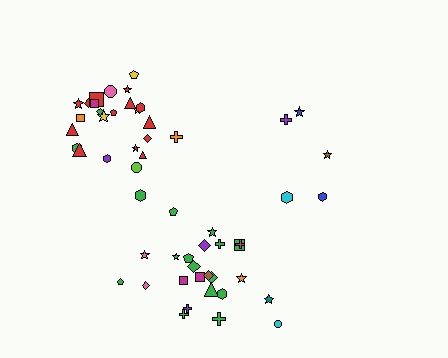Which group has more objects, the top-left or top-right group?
The top-left group.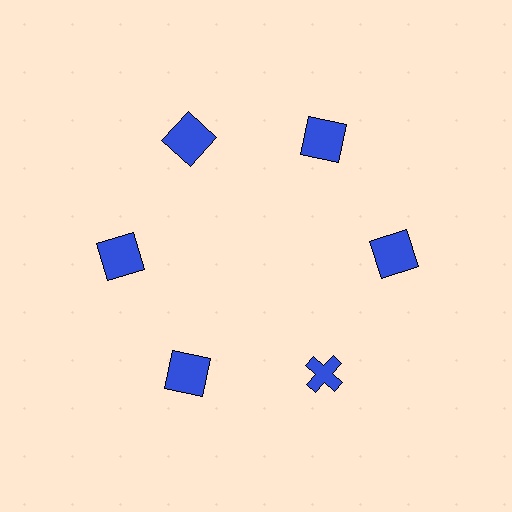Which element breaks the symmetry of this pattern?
The blue cross at roughly the 5 o'clock position breaks the symmetry. All other shapes are blue squares.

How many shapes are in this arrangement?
There are 6 shapes arranged in a ring pattern.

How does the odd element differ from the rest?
It has a different shape: cross instead of square.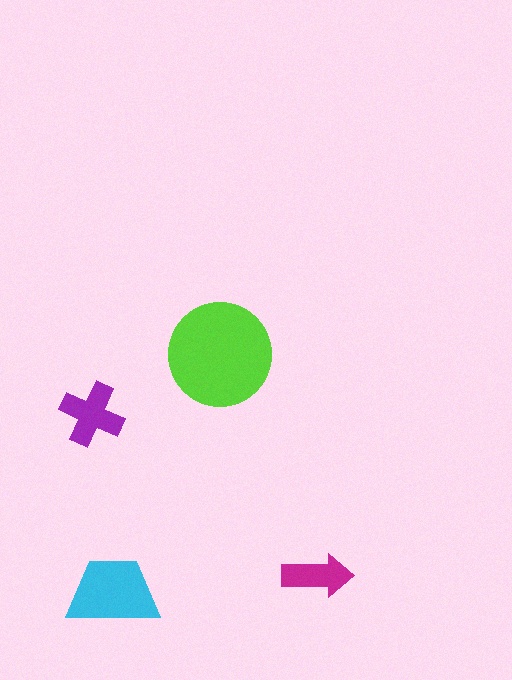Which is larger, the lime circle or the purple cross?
The lime circle.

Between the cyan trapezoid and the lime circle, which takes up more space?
The lime circle.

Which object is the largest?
The lime circle.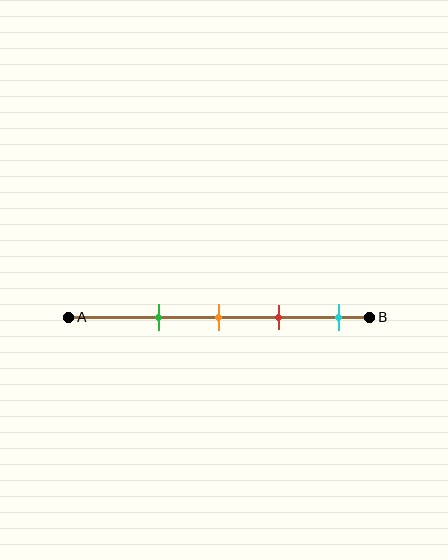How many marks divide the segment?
There are 4 marks dividing the segment.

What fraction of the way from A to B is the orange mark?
The orange mark is approximately 50% (0.5) of the way from A to B.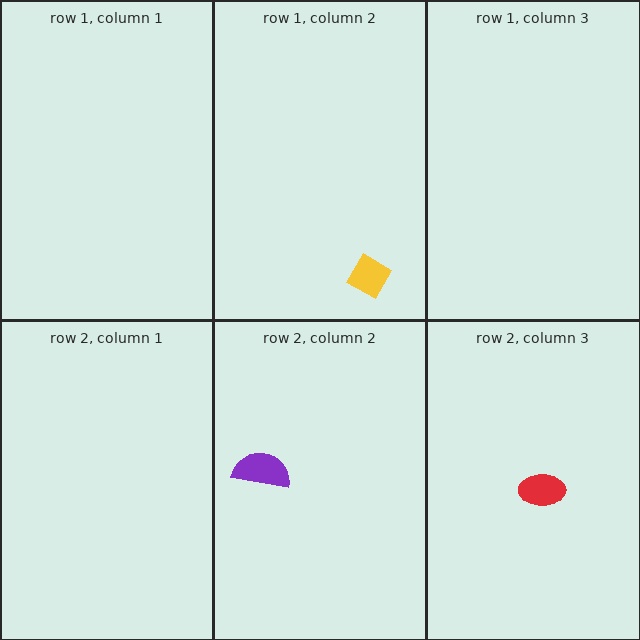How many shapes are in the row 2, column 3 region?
1.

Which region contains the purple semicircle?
The row 2, column 2 region.